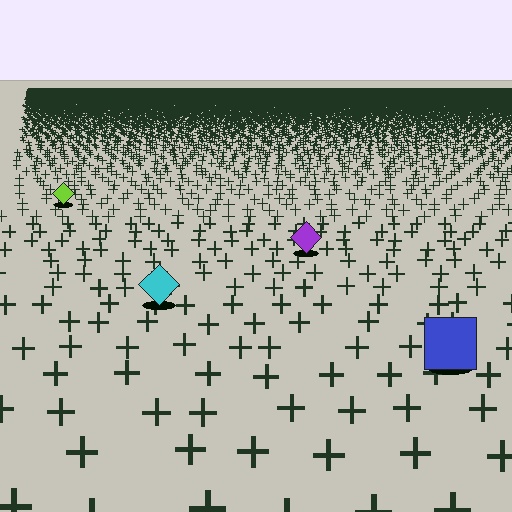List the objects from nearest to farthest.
From nearest to farthest: the blue square, the cyan diamond, the purple diamond, the lime diamond.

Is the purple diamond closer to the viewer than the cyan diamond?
No. The cyan diamond is closer — you can tell from the texture gradient: the ground texture is coarser near it.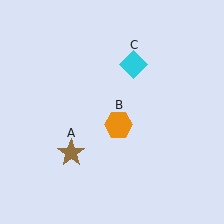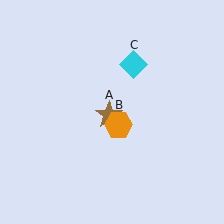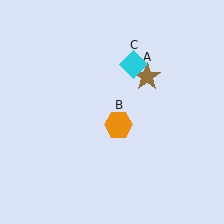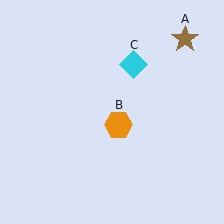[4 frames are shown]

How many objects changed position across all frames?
1 object changed position: brown star (object A).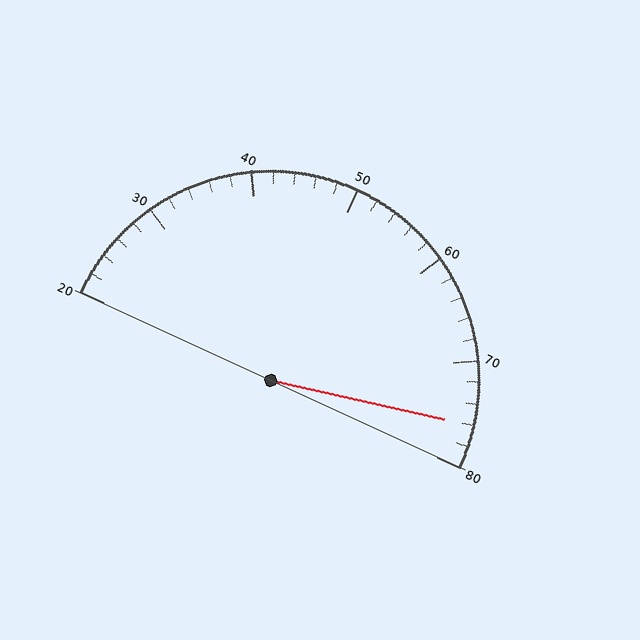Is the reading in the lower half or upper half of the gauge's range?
The reading is in the upper half of the range (20 to 80).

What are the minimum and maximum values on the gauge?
The gauge ranges from 20 to 80.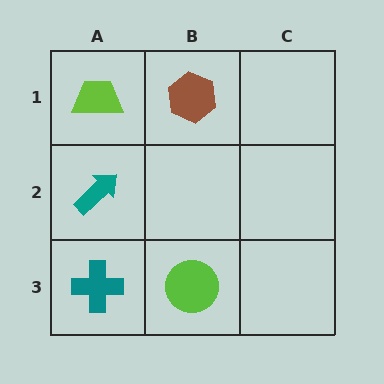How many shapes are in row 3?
2 shapes.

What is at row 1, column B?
A brown hexagon.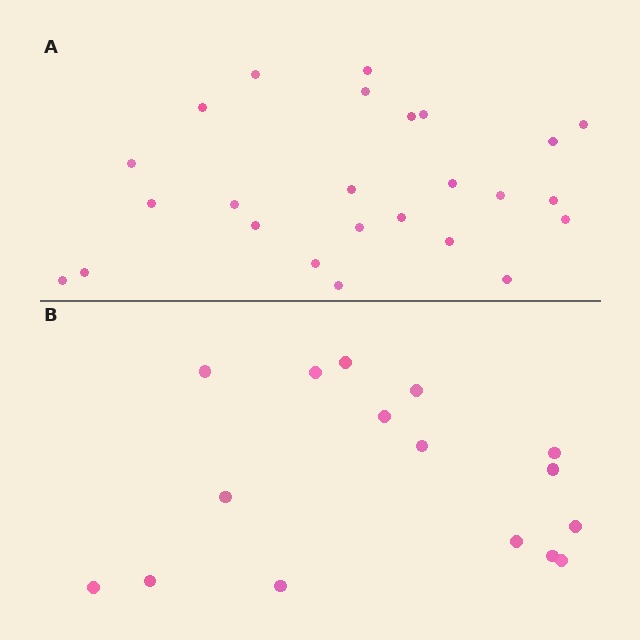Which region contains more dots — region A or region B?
Region A (the top region) has more dots.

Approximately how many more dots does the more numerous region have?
Region A has roughly 8 or so more dots than region B.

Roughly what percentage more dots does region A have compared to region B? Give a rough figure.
About 55% more.